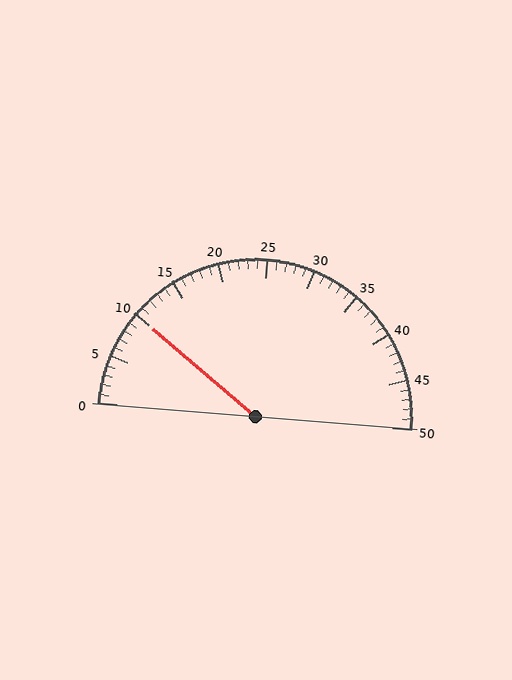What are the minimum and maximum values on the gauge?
The gauge ranges from 0 to 50.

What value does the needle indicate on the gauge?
The needle indicates approximately 10.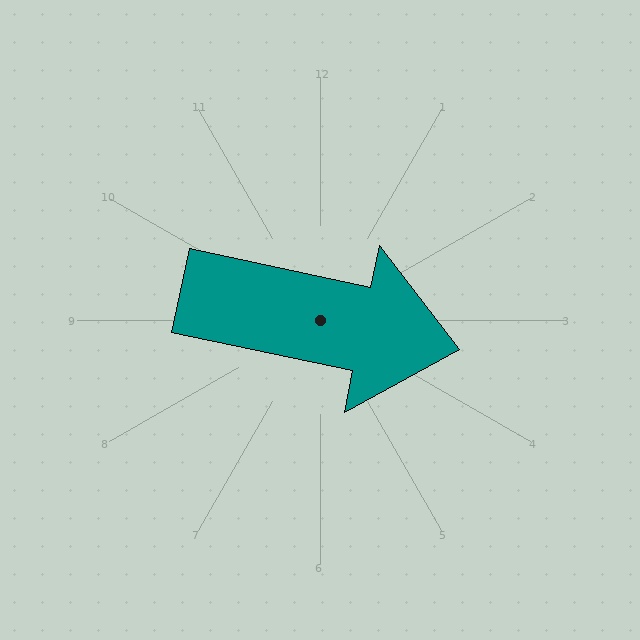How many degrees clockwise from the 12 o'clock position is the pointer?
Approximately 102 degrees.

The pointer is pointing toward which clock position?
Roughly 3 o'clock.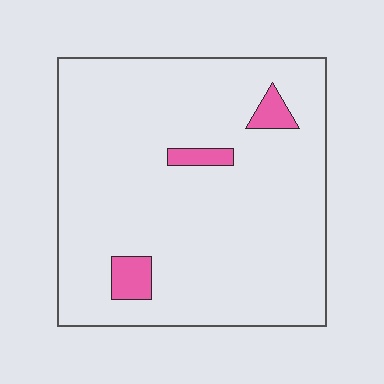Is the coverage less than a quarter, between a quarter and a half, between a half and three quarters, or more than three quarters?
Less than a quarter.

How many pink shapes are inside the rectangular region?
3.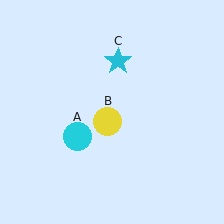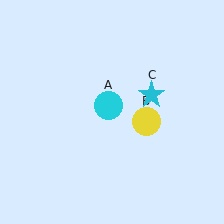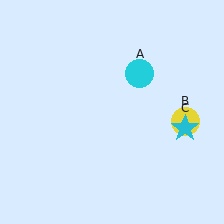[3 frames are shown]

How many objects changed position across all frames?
3 objects changed position: cyan circle (object A), yellow circle (object B), cyan star (object C).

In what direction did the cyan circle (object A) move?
The cyan circle (object A) moved up and to the right.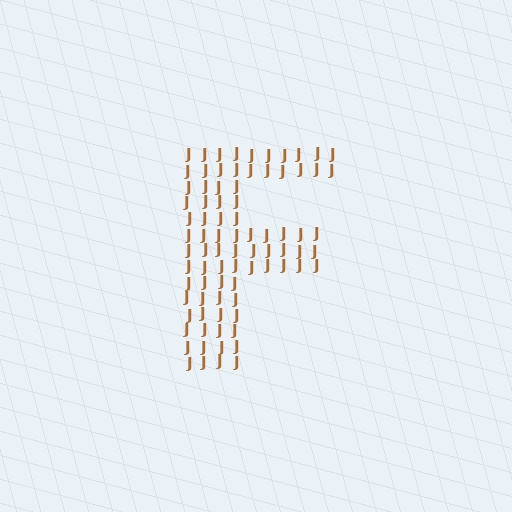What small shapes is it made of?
It is made of small letter J's.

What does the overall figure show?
The overall figure shows the letter F.